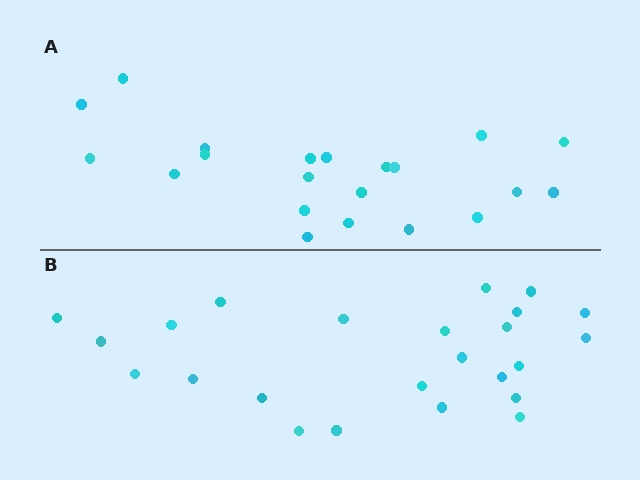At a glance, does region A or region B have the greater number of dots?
Region B (the bottom region) has more dots.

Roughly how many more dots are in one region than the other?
Region B has just a few more — roughly 2 or 3 more dots than region A.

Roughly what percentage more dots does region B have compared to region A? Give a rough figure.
About 15% more.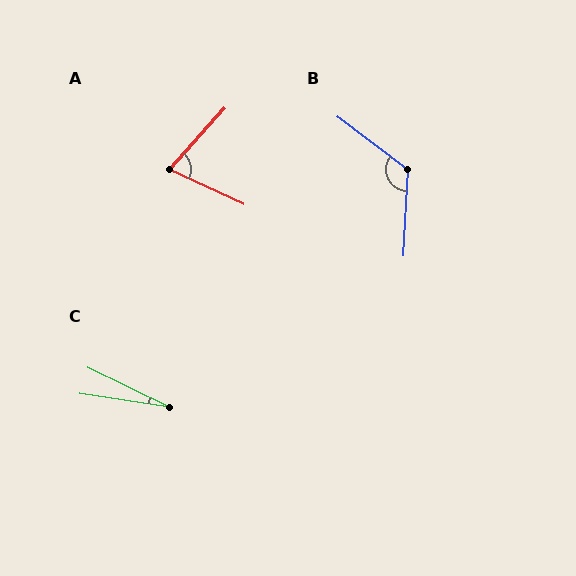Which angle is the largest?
B, at approximately 124 degrees.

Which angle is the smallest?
C, at approximately 17 degrees.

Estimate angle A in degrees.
Approximately 73 degrees.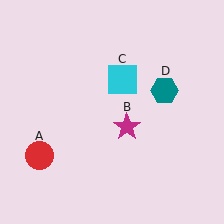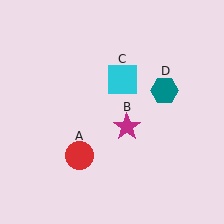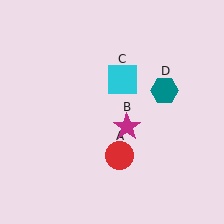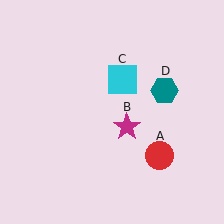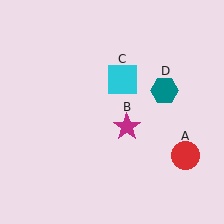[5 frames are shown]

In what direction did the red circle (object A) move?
The red circle (object A) moved right.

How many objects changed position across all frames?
1 object changed position: red circle (object A).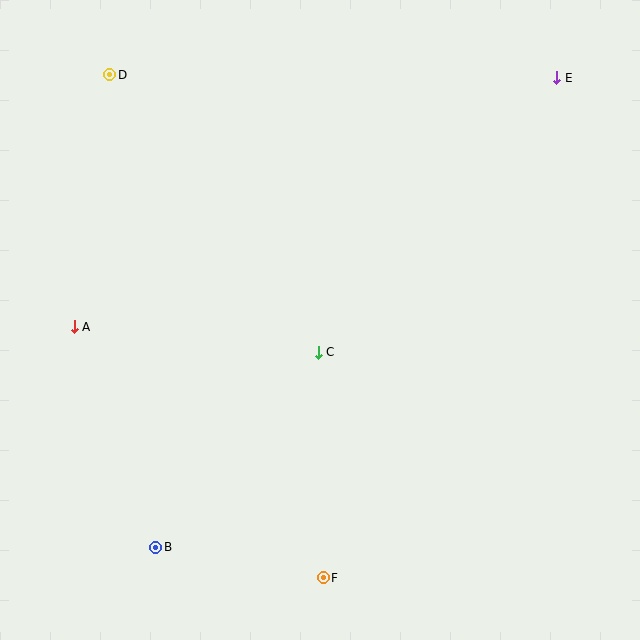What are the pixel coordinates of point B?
Point B is at (156, 547).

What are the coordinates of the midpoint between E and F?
The midpoint between E and F is at (440, 328).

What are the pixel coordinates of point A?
Point A is at (74, 327).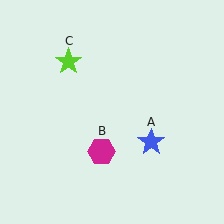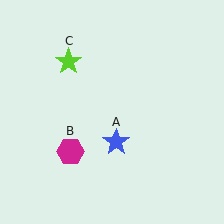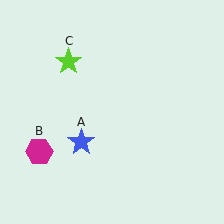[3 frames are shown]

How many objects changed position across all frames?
2 objects changed position: blue star (object A), magenta hexagon (object B).